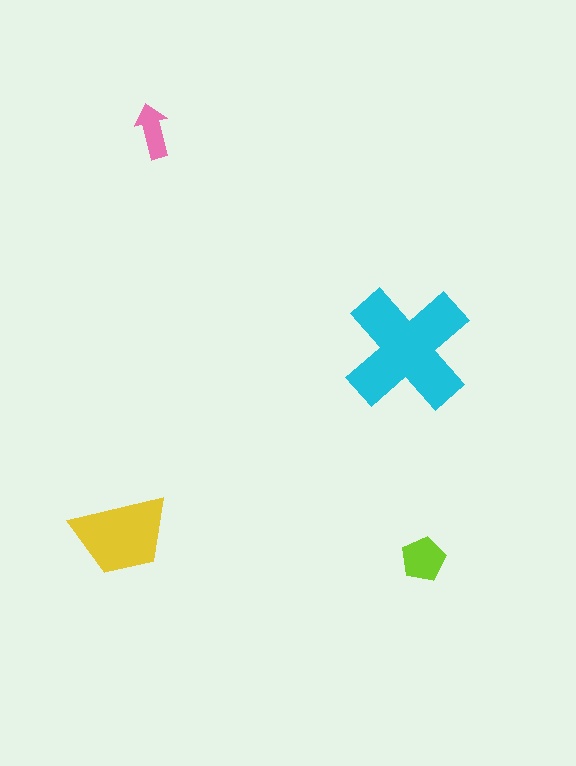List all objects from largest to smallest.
The cyan cross, the yellow trapezoid, the lime pentagon, the pink arrow.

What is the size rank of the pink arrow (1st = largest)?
4th.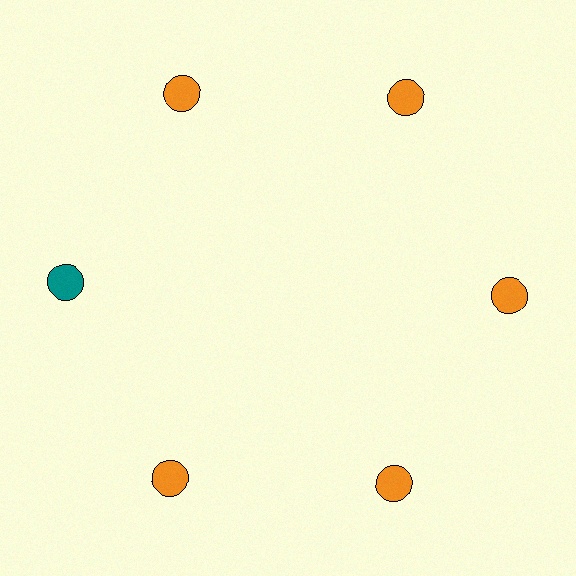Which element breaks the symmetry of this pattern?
The teal circle at roughly the 9 o'clock position breaks the symmetry. All other shapes are orange circles.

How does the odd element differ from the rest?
It has a different color: teal instead of orange.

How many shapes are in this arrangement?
There are 6 shapes arranged in a ring pattern.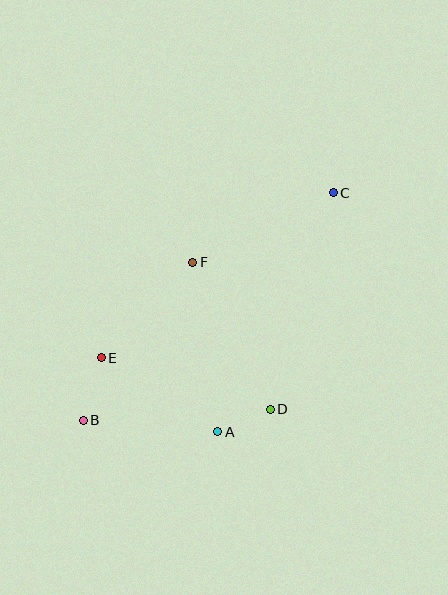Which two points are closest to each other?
Points A and D are closest to each other.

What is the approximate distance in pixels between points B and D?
The distance between B and D is approximately 187 pixels.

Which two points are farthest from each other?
Points B and C are farthest from each other.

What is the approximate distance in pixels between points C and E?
The distance between C and E is approximately 284 pixels.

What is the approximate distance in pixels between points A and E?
The distance between A and E is approximately 138 pixels.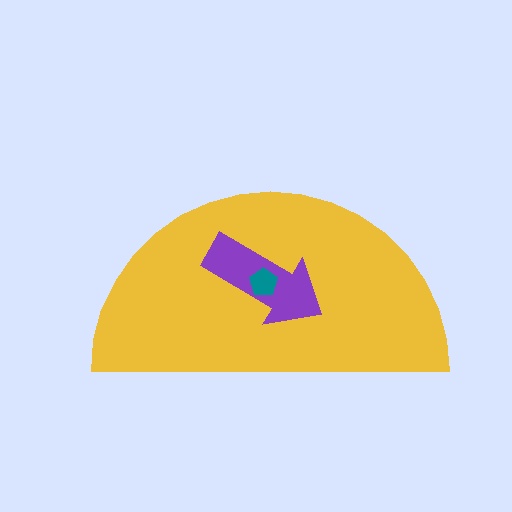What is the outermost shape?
The yellow semicircle.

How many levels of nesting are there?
3.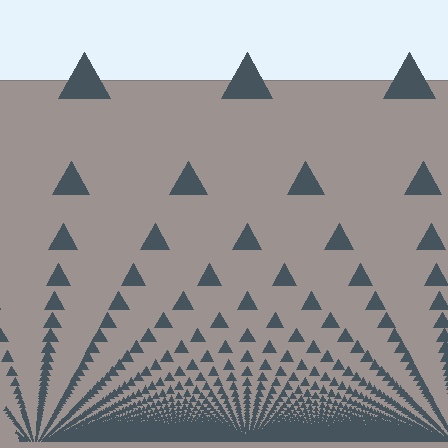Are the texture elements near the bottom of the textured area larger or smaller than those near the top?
Smaller. The gradient is inverted — elements near the bottom are smaller and denser.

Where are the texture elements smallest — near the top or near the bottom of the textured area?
Near the bottom.